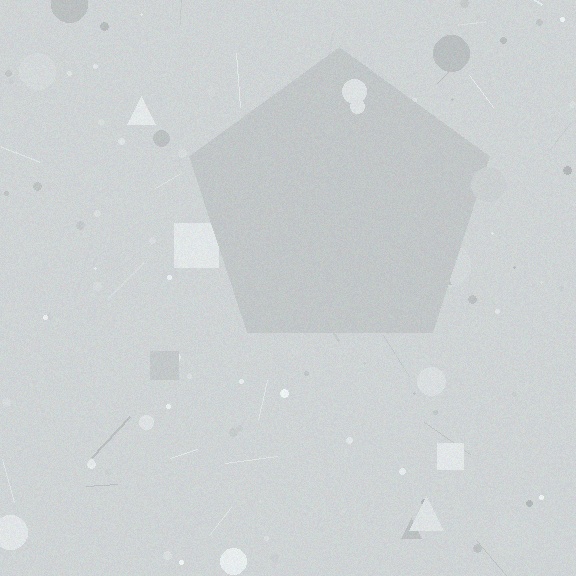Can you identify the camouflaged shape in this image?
The camouflaged shape is a pentagon.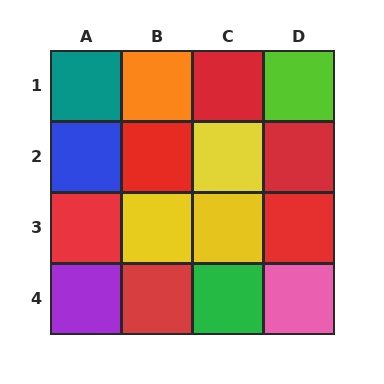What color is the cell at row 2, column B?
Red.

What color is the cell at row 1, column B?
Orange.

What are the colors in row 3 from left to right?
Red, yellow, yellow, red.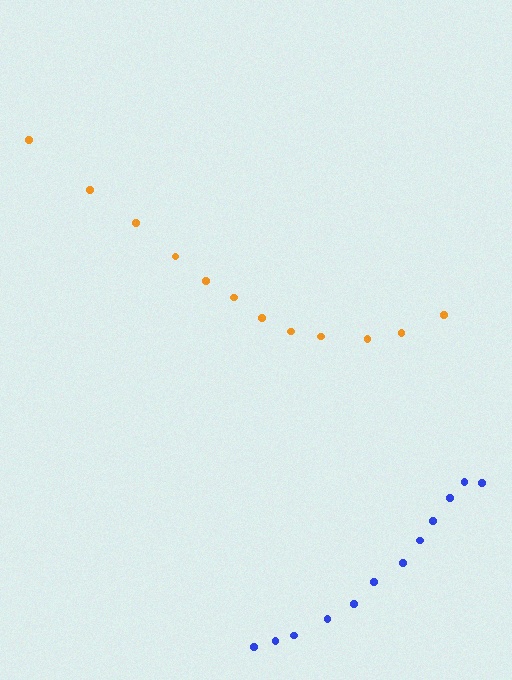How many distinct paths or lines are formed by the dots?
There are 2 distinct paths.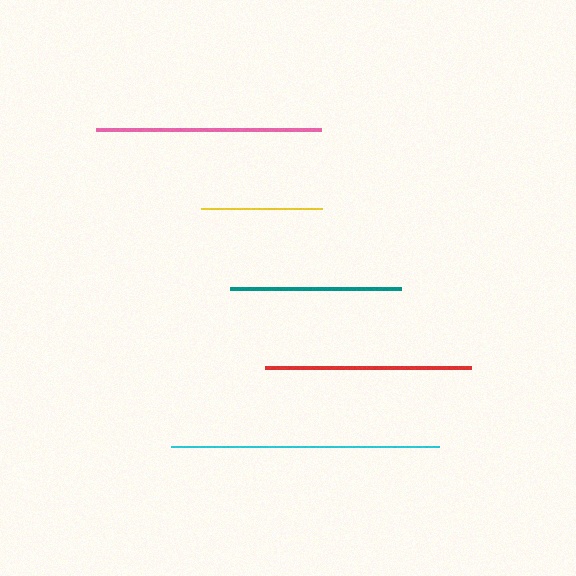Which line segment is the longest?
The cyan line is the longest at approximately 269 pixels.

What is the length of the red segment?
The red segment is approximately 206 pixels long.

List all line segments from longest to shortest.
From longest to shortest: cyan, pink, red, teal, yellow.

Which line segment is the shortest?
The yellow line is the shortest at approximately 120 pixels.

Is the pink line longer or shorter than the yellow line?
The pink line is longer than the yellow line.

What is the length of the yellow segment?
The yellow segment is approximately 120 pixels long.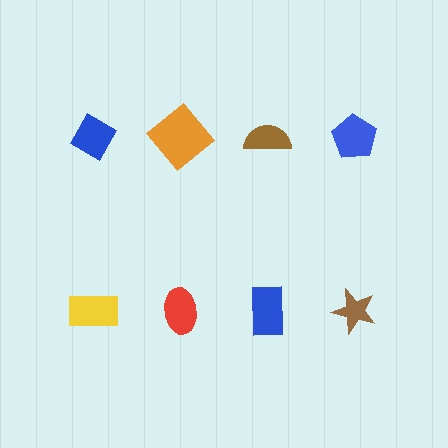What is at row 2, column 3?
A blue rectangle.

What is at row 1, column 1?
A blue diamond.